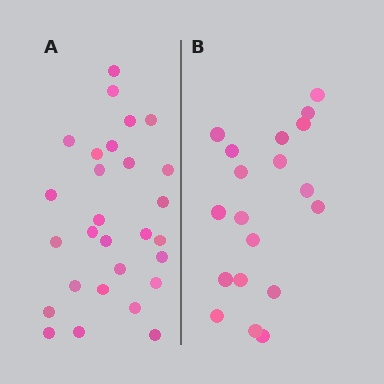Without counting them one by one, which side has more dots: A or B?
Region A (the left region) has more dots.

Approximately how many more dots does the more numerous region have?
Region A has roughly 8 or so more dots than region B.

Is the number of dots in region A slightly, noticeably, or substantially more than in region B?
Region A has substantially more. The ratio is roughly 1.5 to 1.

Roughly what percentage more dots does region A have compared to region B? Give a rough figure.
About 45% more.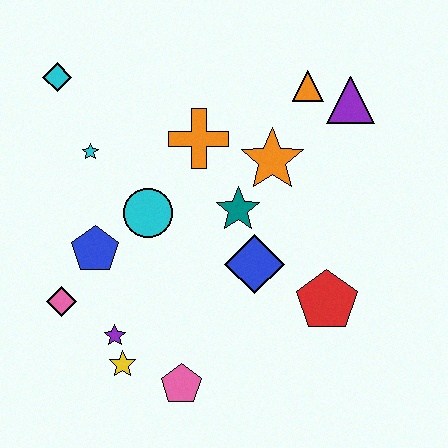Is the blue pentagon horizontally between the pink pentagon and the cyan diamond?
Yes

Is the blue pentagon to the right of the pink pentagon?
No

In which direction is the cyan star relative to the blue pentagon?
The cyan star is above the blue pentagon.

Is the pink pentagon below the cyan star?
Yes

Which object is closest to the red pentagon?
The blue diamond is closest to the red pentagon.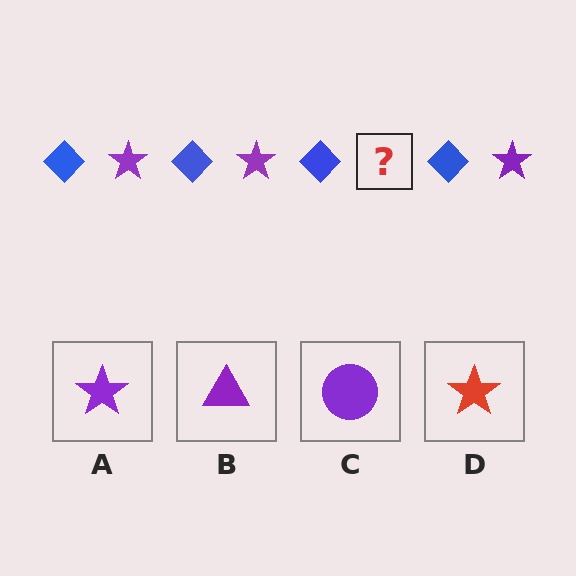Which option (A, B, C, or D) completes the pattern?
A.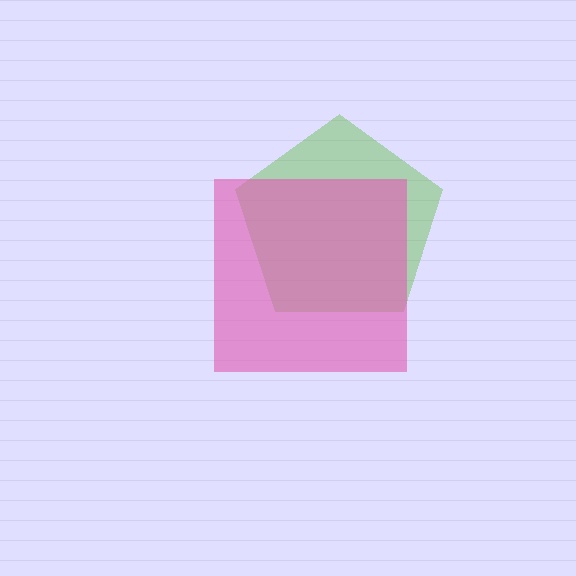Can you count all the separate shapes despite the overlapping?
Yes, there are 2 separate shapes.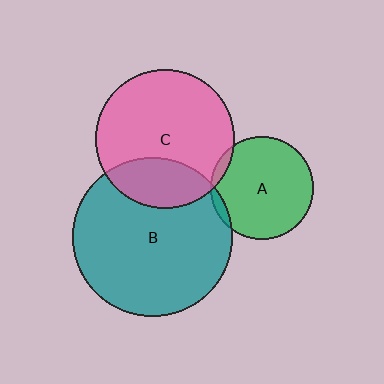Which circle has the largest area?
Circle B (teal).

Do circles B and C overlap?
Yes.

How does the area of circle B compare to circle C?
Approximately 1.3 times.